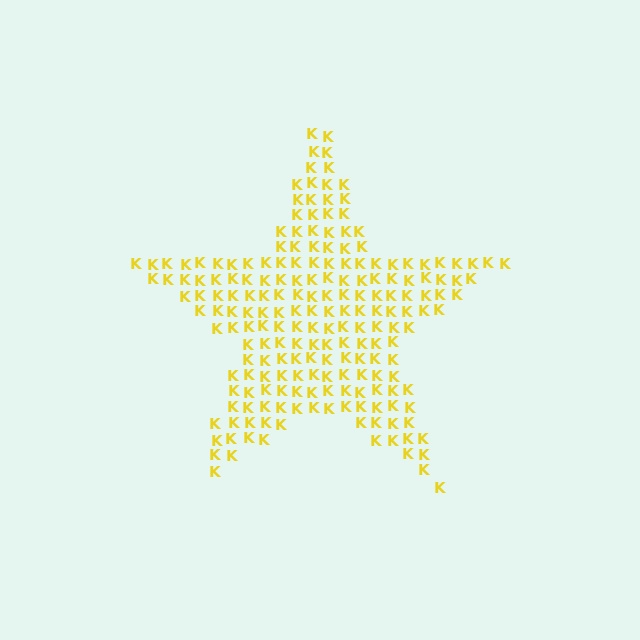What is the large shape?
The large shape is a star.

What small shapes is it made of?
It is made of small letter K's.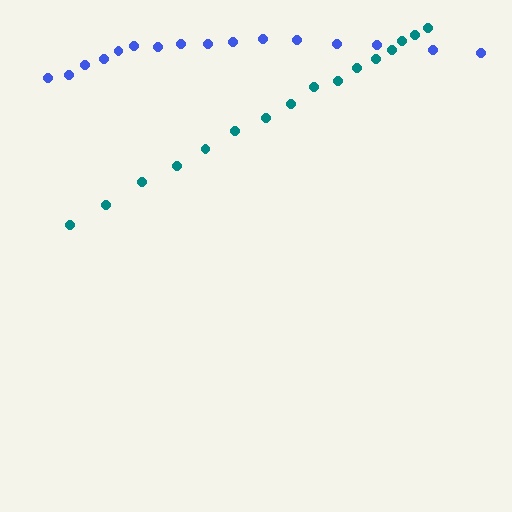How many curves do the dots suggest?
There are 2 distinct paths.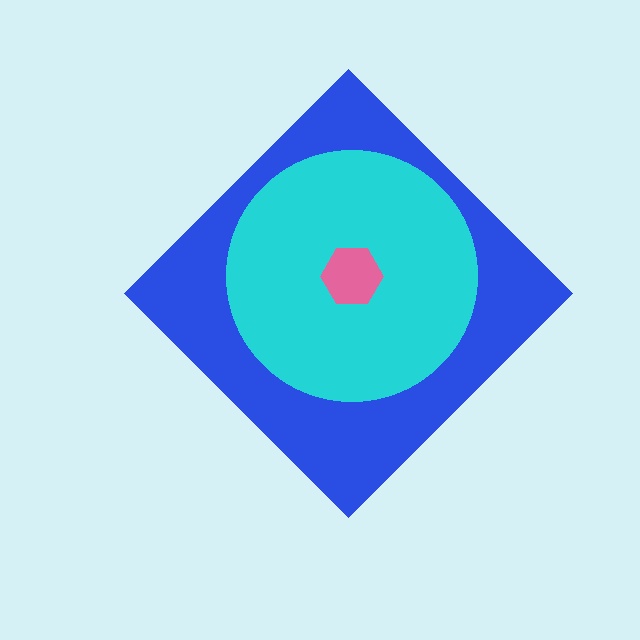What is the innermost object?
The pink hexagon.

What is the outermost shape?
The blue diamond.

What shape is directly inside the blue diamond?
The cyan circle.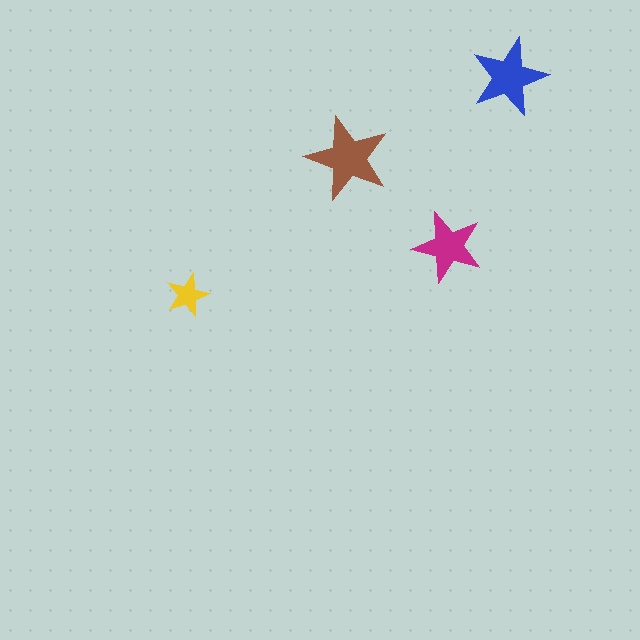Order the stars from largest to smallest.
the brown one, the blue one, the magenta one, the yellow one.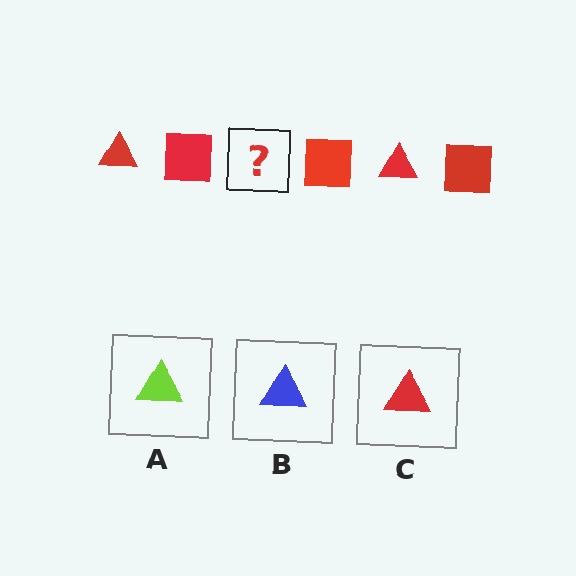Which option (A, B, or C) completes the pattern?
C.